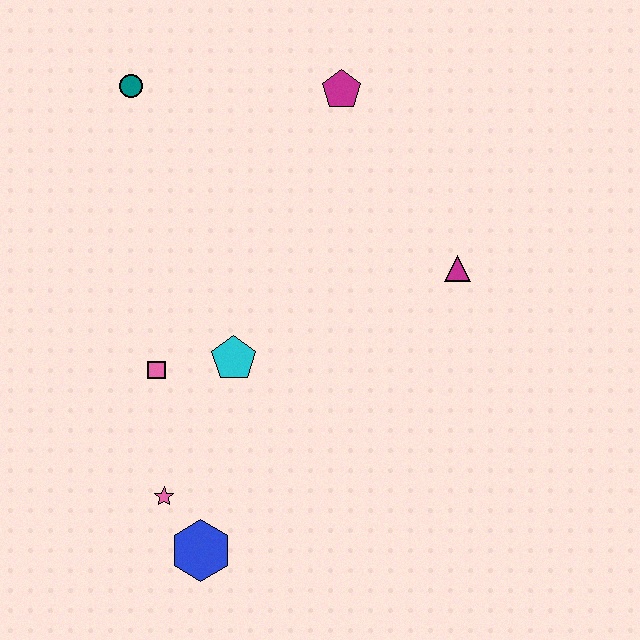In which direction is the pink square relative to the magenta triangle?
The pink square is to the left of the magenta triangle.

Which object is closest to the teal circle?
The magenta pentagon is closest to the teal circle.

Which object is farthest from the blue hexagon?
The magenta pentagon is farthest from the blue hexagon.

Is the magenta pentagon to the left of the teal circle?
No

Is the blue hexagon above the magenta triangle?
No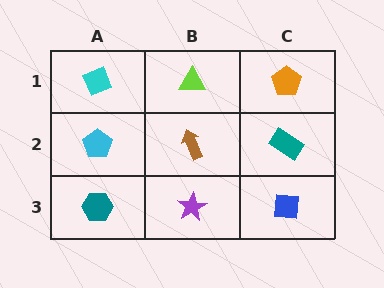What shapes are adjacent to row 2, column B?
A lime triangle (row 1, column B), a purple star (row 3, column B), a cyan pentagon (row 2, column A), a teal rectangle (row 2, column C).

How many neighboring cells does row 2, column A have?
3.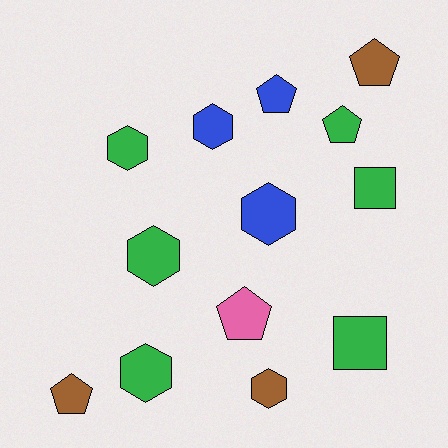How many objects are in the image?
There are 13 objects.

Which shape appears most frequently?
Hexagon, with 6 objects.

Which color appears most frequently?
Green, with 6 objects.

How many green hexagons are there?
There are 3 green hexagons.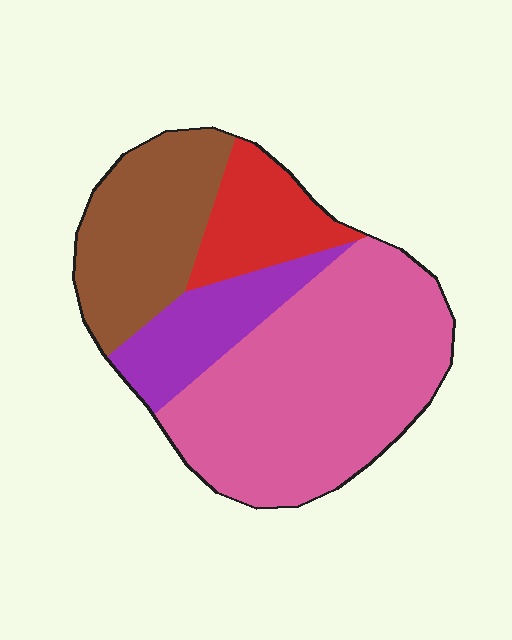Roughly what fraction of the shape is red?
Red covers 13% of the shape.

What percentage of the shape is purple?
Purple takes up about one eighth (1/8) of the shape.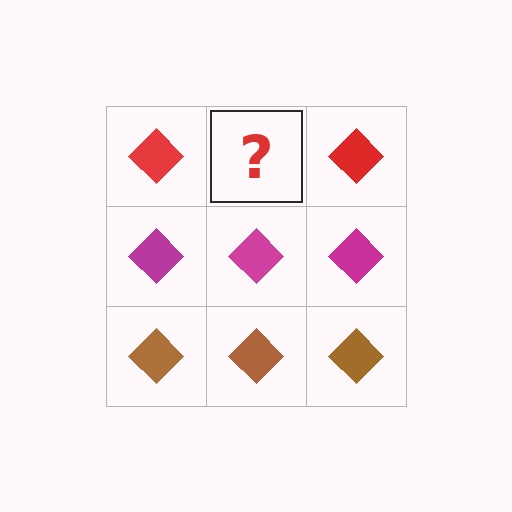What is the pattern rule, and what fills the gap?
The rule is that each row has a consistent color. The gap should be filled with a red diamond.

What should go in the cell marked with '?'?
The missing cell should contain a red diamond.